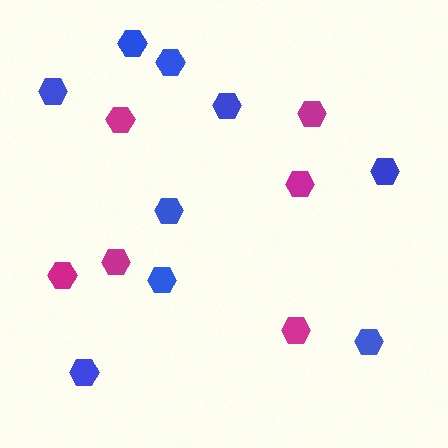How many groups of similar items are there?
There are 2 groups: one group of blue hexagons (9) and one group of magenta hexagons (6).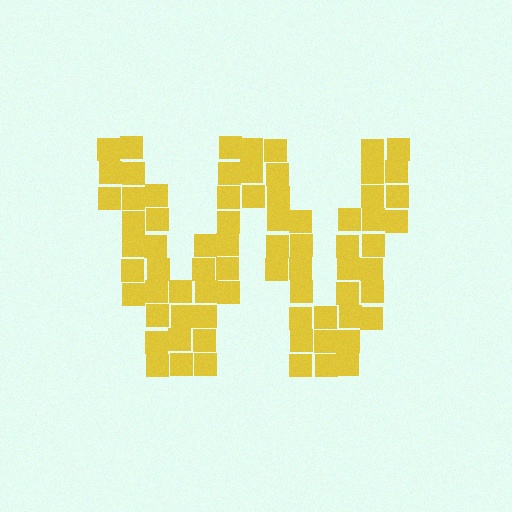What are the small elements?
The small elements are squares.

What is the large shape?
The large shape is the letter W.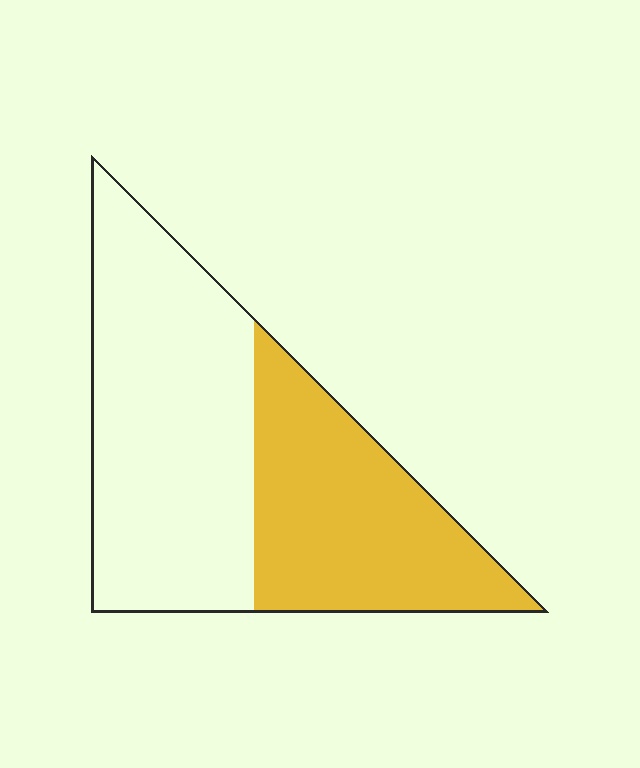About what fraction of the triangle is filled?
About two fifths (2/5).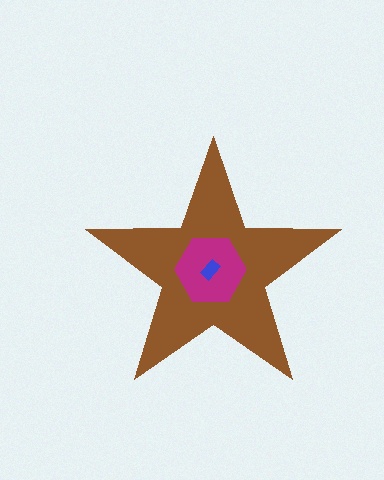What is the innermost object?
The blue rectangle.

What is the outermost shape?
The brown star.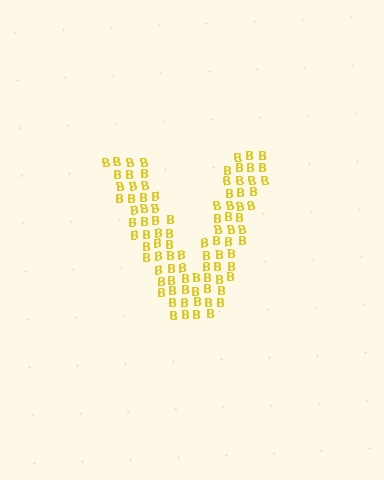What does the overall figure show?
The overall figure shows the letter V.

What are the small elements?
The small elements are letter B's.